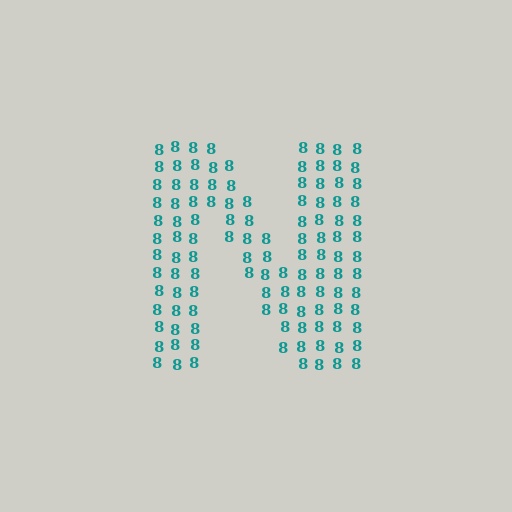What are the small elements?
The small elements are digit 8's.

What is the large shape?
The large shape is the letter N.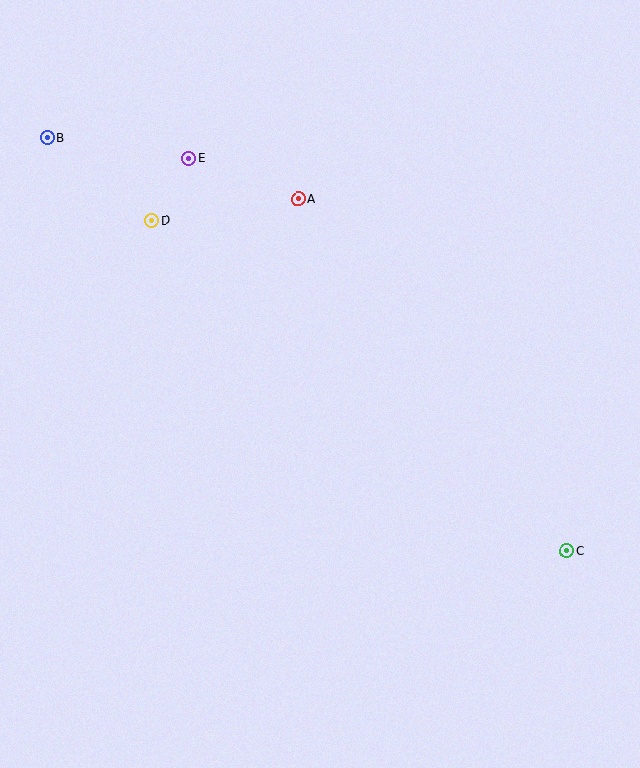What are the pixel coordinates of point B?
Point B is at (48, 138).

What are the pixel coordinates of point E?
Point E is at (189, 158).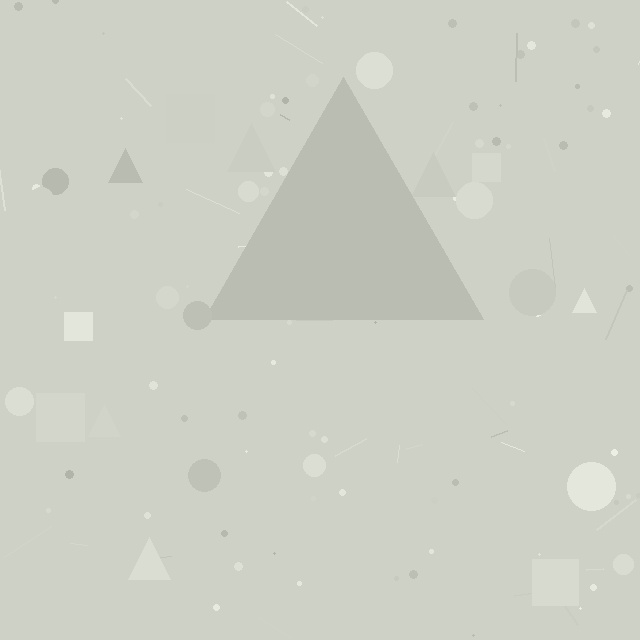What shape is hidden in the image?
A triangle is hidden in the image.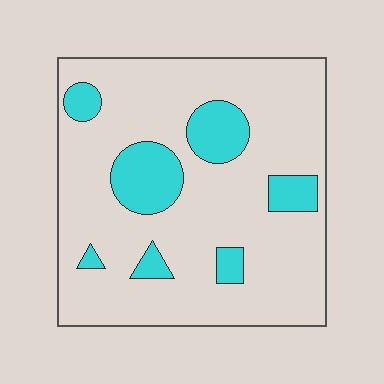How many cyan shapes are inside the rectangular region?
7.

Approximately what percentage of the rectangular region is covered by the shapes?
Approximately 20%.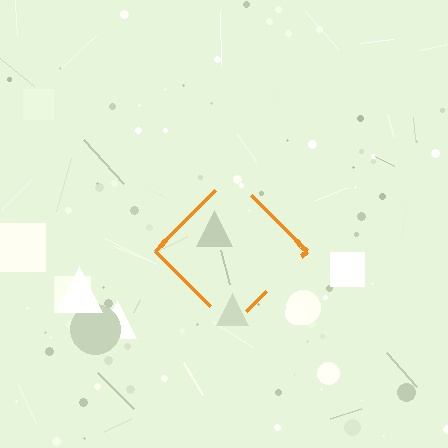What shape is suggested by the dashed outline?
The dashed outline suggests a diamond.